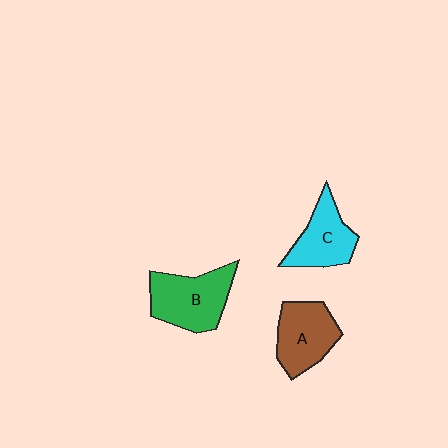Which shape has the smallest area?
Shape C (cyan).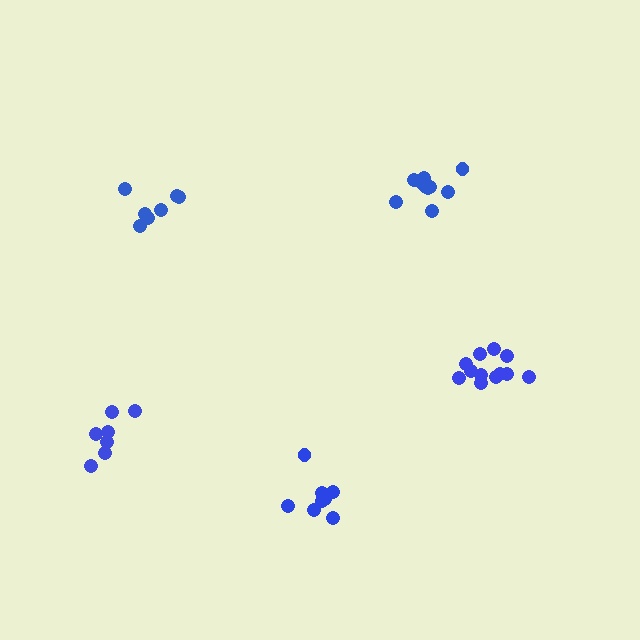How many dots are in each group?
Group 1: 8 dots, Group 2: 10 dots, Group 3: 7 dots, Group 4: 12 dots, Group 5: 7 dots (44 total).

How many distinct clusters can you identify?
There are 5 distinct clusters.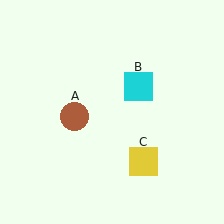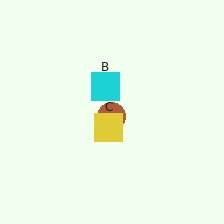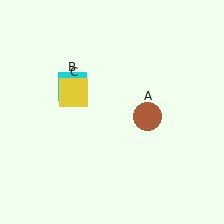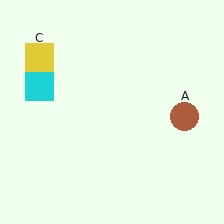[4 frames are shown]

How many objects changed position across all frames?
3 objects changed position: brown circle (object A), cyan square (object B), yellow square (object C).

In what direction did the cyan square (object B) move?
The cyan square (object B) moved left.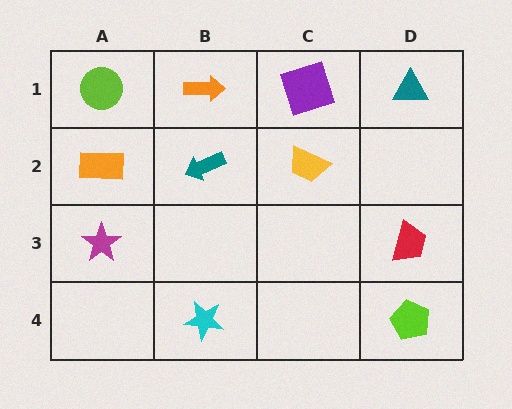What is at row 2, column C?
A yellow trapezoid.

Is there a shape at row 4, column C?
No, that cell is empty.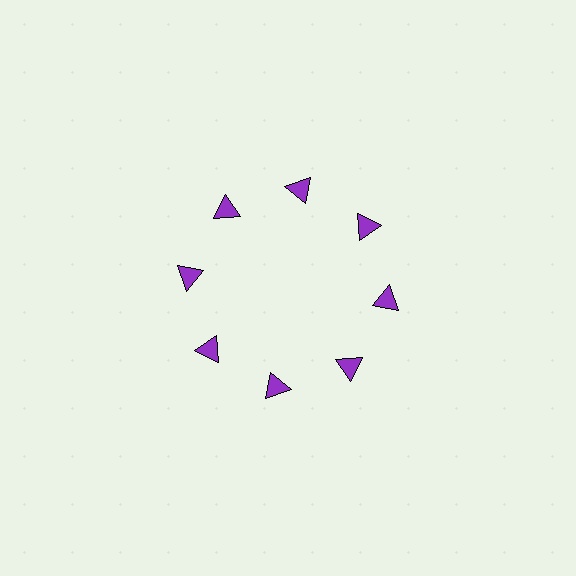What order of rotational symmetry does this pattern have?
This pattern has 8-fold rotational symmetry.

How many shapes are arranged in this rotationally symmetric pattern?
There are 8 shapes, arranged in 8 groups of 1.